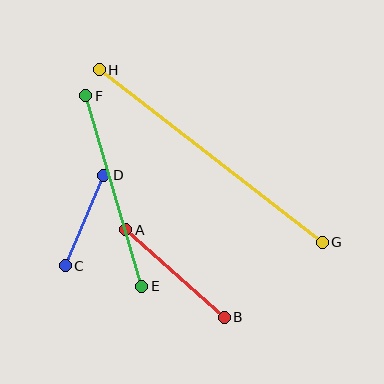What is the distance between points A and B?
The distance is approximately 132 pixels.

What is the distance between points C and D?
The distance is approximately 98 pixels.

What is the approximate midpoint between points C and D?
The midpoint is at approximately (84, 220) pixels.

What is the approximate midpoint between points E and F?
The midpoint is at approximately (114, 191) pixels.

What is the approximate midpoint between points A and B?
The midpoint is at approximately (175, 273) pixels.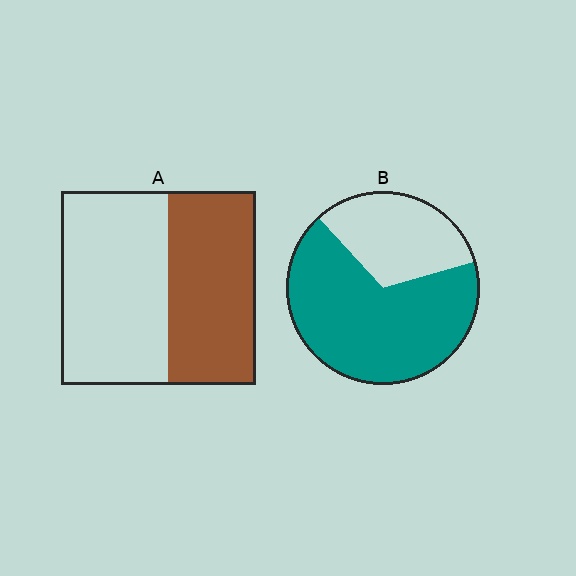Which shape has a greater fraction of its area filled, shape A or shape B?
Shape B.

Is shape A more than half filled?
No.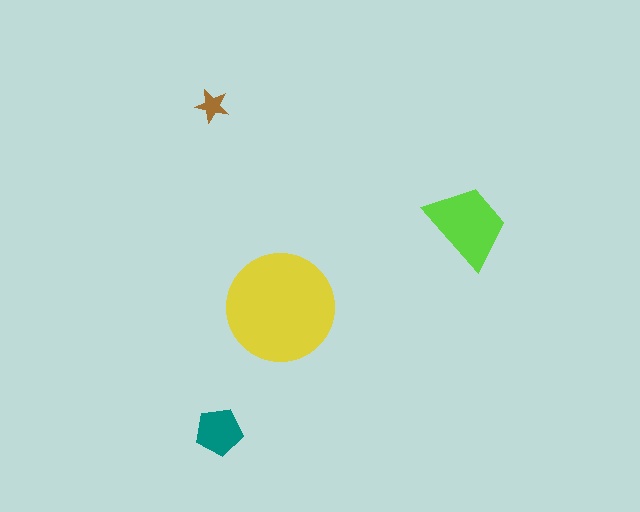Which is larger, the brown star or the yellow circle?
The yellow circle.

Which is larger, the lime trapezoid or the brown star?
The lime trapezoid.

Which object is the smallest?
The brown star.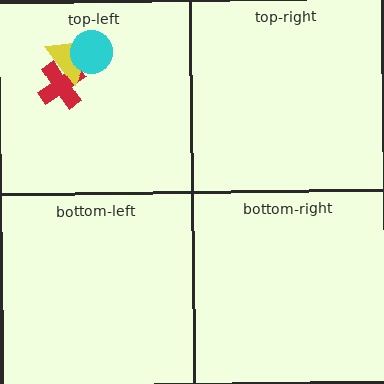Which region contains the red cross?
The top-left region.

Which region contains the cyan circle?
The top-left region.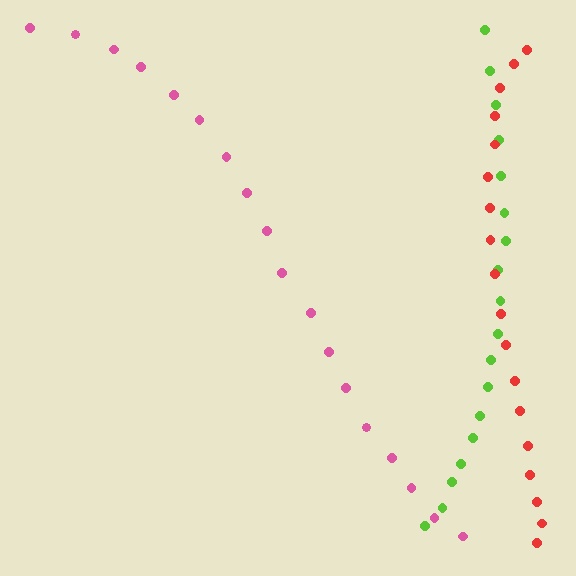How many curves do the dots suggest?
There are 3 distinct paths.